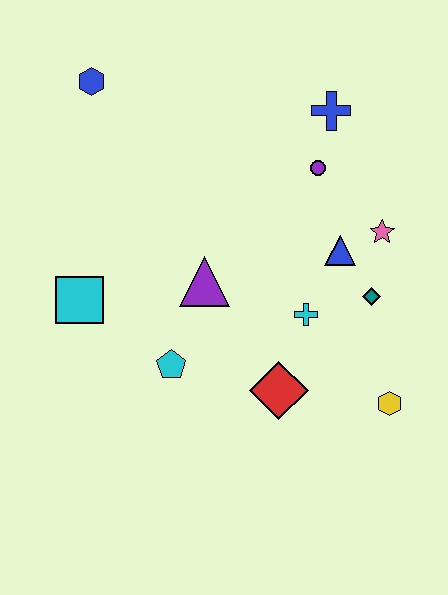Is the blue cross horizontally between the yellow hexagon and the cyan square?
Yes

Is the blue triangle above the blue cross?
No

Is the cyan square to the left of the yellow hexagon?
Yes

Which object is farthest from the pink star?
The blue hexagon is farthest from the pink star.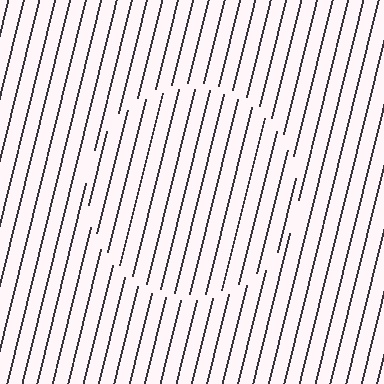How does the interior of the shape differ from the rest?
The interior of the shape contains the same grating, shifted by half a period — the contour is defined by the phase discontinuity where line-ends from the inner and outer gratings abut.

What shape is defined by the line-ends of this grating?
An illusory circle. The interior of the shape contains the same grating, shifted by half a period — the contour is defined by the phase discontinuity where line-ends from the inner and outer gratings abut.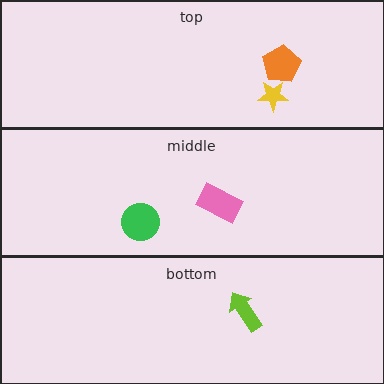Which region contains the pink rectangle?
The middle region.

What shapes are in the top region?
The yellow star, the orange pentagon.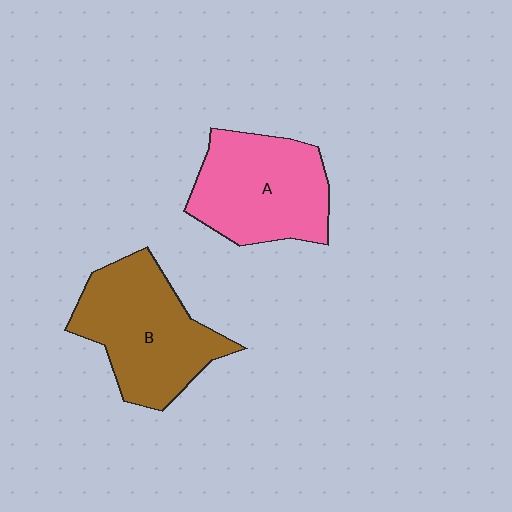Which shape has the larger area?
Shape B (brown).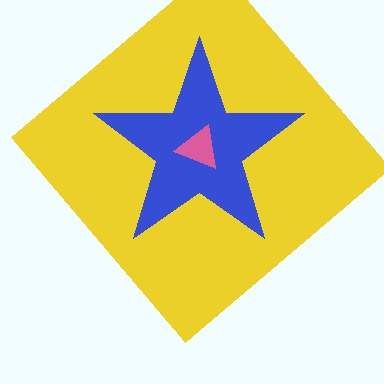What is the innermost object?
The pink triangle.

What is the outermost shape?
The yellow diamond.